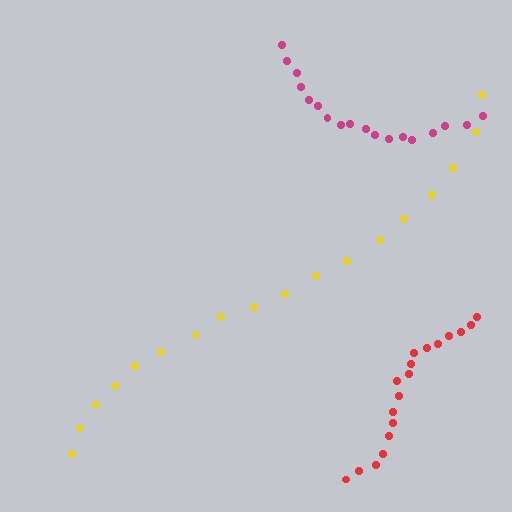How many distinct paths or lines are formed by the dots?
There are 3 distinct paths.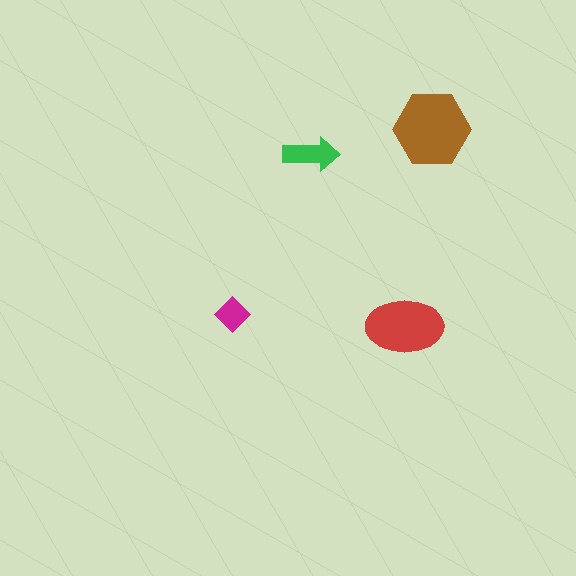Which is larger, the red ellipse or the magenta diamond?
The red ellipse.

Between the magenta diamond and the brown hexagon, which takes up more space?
The brown hexagon.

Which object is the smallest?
The magenta diamond.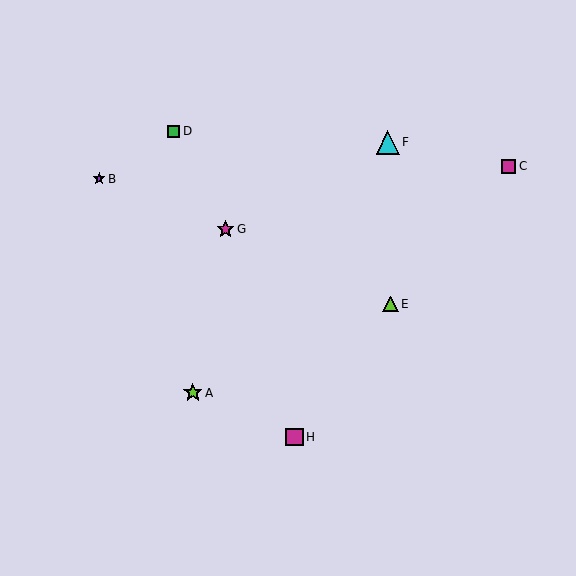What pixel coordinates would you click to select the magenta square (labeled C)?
Click at (509, 166) to select the magenta square C.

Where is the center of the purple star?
The center of the purple star is at (99, 179).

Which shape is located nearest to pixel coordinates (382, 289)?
The lime triangle (labeled E) at (390, 304) is nearest to that location.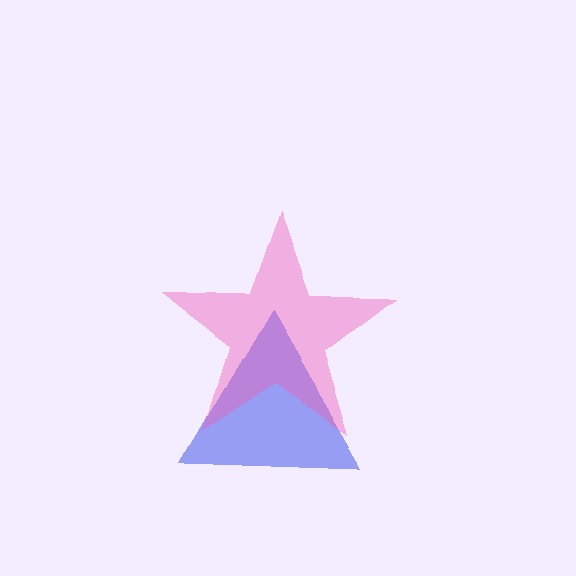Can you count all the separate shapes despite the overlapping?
Yes, there are 2 separate shapes.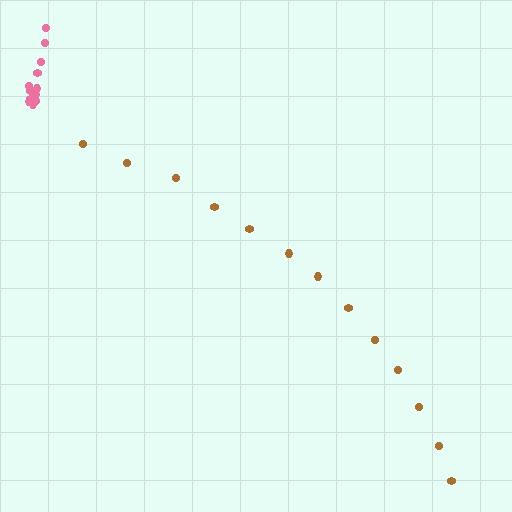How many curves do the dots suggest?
There are 2 distinct paths.